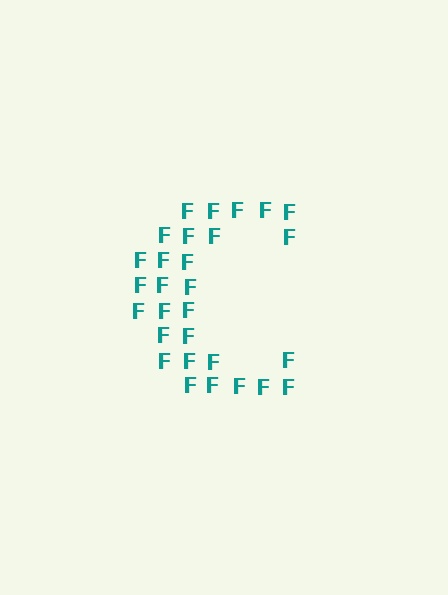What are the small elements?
The small elements are letter F's.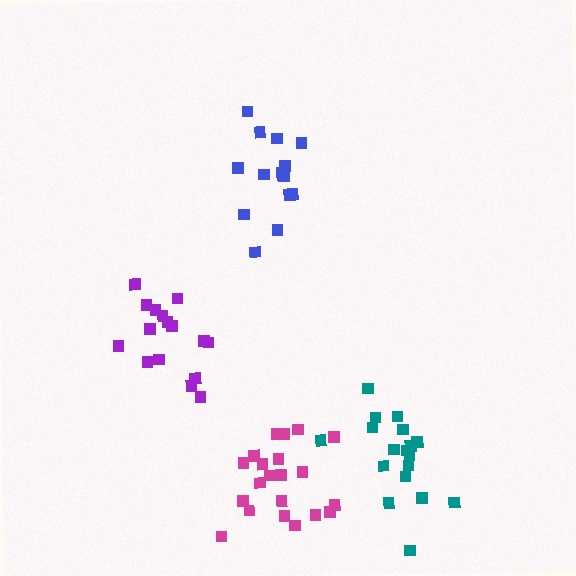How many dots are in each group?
Group 1: 15 dots, Group 2: 16 dots, Group 3: 21 dots, Group 4: 18 dots (70 total).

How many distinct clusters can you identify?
There are 4 distinct clusters.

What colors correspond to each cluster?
The clusters are colored: blue, purple, magenta, teal.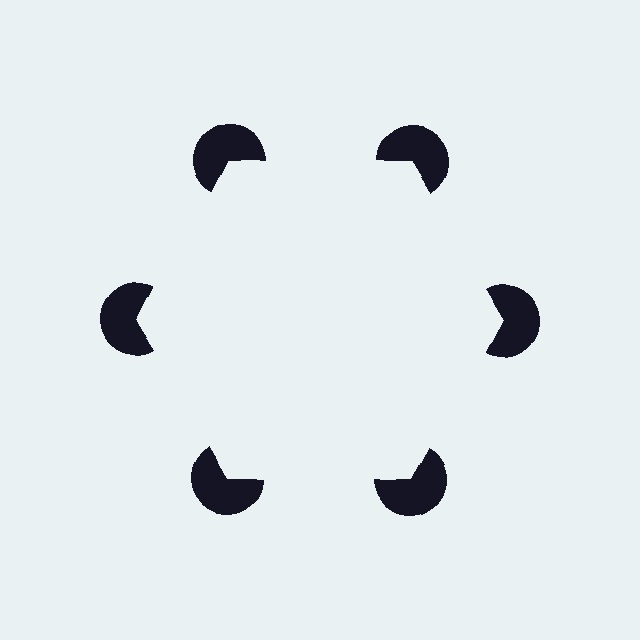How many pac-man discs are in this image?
There are 6 — one at each vertex of the illusory hexagon.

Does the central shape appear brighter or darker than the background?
It typically appears slightly brighter than the background, even though no actual brightness change is drawn.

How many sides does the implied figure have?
6 sides.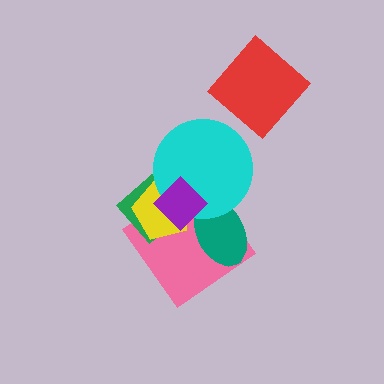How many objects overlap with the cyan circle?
5 objects overlap with the cyan circle.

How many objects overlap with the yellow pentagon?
4 objects overlap with the yellow pentagon.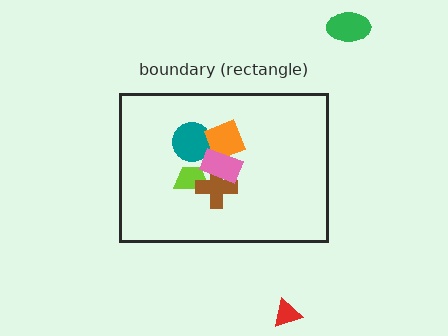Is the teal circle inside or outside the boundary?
Inside.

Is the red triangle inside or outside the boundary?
Outside.